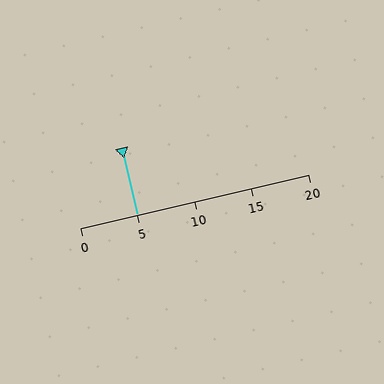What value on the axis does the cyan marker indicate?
The marker indicates approximately 5.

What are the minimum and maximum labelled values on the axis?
The axis runs from 0 to 20.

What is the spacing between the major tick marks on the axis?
The major ticks are spaced 5 apart.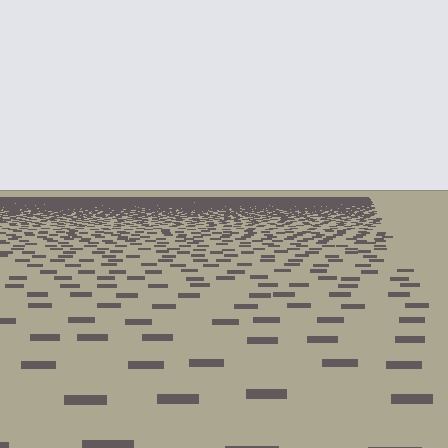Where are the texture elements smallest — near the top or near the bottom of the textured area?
Near the top.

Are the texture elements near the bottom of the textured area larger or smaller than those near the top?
Larger. Near the bottom, elements are closer to the viewer and appear at a bigger on-screen size.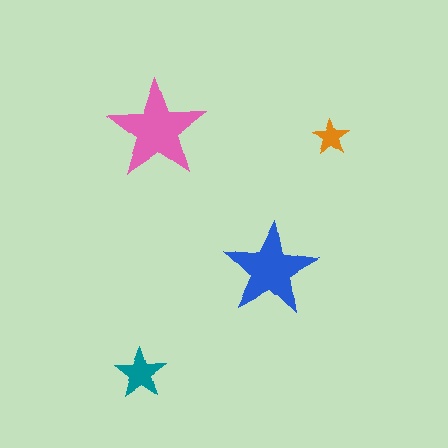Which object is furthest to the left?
The teal star is leftmost.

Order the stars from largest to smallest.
the pink one, the blue one, the teal one, the orange one.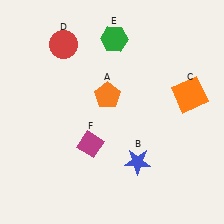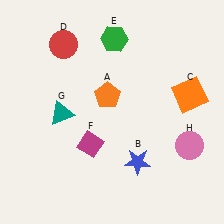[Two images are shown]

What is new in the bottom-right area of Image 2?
A pink circle (H) was added in the bottom-right area of Image 2.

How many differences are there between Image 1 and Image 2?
There are 2 differences between the two images.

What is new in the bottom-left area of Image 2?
A teal triangle (G) was added in the bottom-left area of Image 2.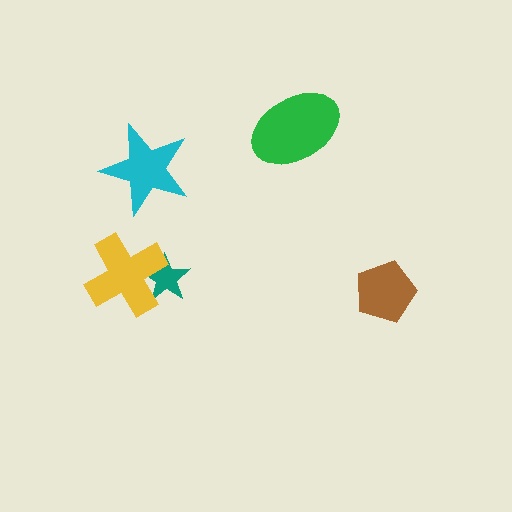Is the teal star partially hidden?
Yes, it is partially covered by another shape.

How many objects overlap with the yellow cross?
1 object overlaps with the yellow cross.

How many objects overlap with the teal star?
1 object overlaps with the teal star.